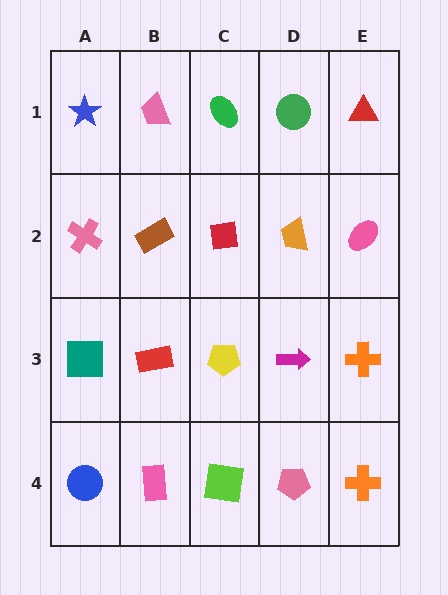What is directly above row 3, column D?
An orange trapezoid.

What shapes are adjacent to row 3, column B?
A brown rectangle (row 2, column B), a pink rectangle (row 4, column B), a teal square (row 3, column A), a yellow pentagon (row 3, column C).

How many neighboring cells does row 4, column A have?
2.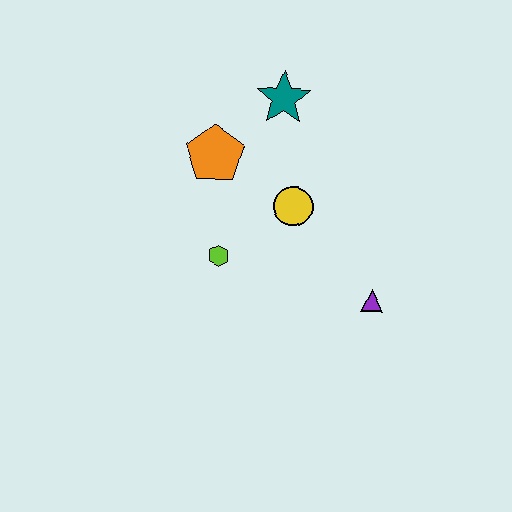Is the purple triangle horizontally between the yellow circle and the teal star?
No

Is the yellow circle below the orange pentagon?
Yes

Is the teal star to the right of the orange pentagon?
Yes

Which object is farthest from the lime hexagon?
The teal star is farthest from the lime hexagon.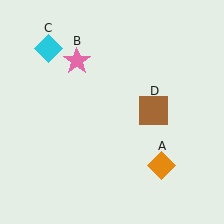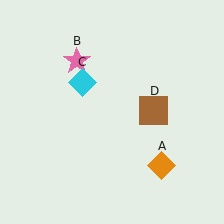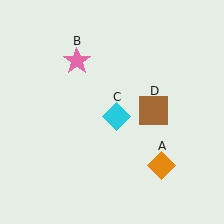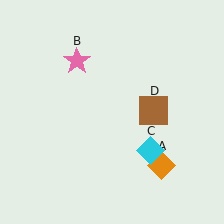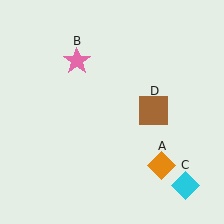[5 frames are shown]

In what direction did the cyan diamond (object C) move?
The cyan diamond (object C) moved down and to the right.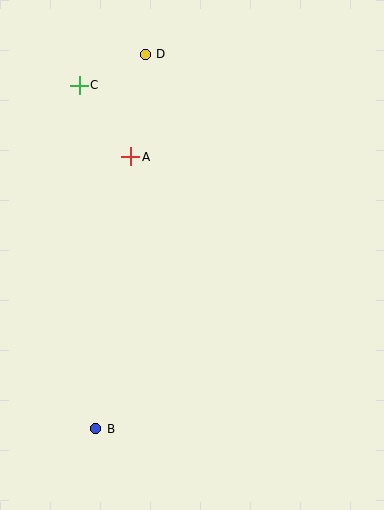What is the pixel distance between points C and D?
The distance between C and D is 73 pixels.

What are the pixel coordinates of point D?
Point D is at (145, 54).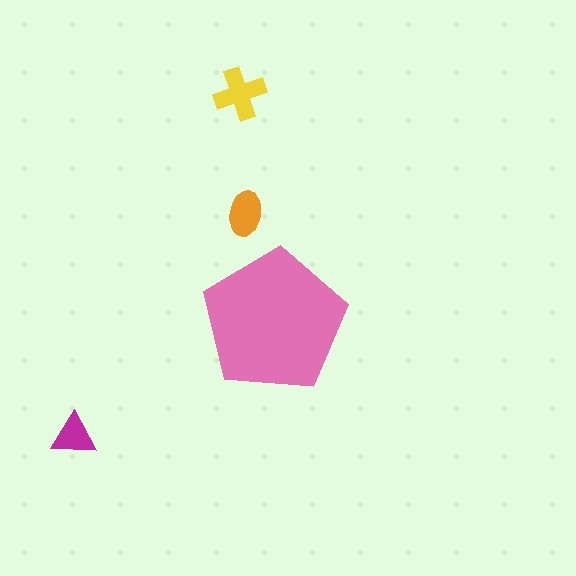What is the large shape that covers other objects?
A pink pentagon.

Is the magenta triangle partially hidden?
No, the magenta triangle is fully visible.